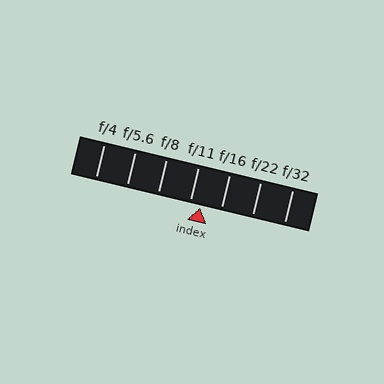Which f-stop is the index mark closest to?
The index mark is closest to f/11.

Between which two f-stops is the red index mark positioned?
The index mark is between f/11 and f/16.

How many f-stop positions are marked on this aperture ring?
There are 7 f-stop positions marked.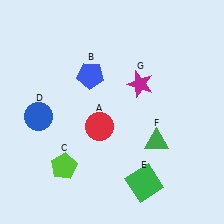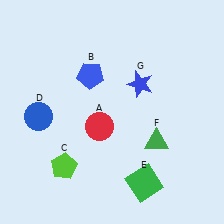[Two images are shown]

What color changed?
The star (G) changed from magenta in Image 1 to blue in Image 2.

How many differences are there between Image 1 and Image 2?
There is 1 difference between the two images.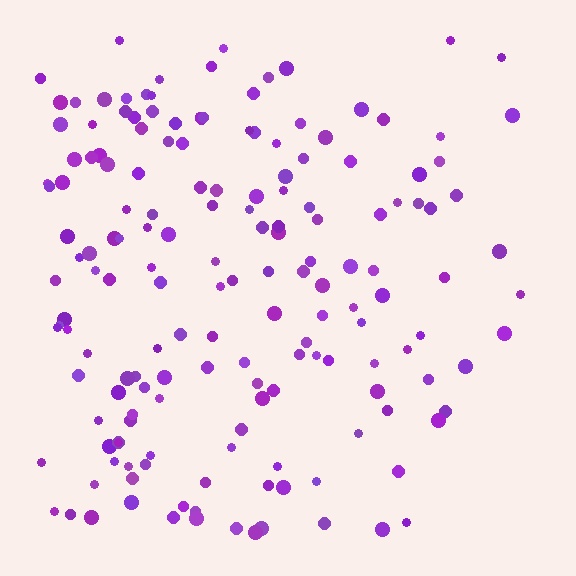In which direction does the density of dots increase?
From right to left, with the left side densest.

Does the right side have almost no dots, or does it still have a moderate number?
Still a moderate number, just noticeably fewer than the left.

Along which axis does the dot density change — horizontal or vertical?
Horizontal.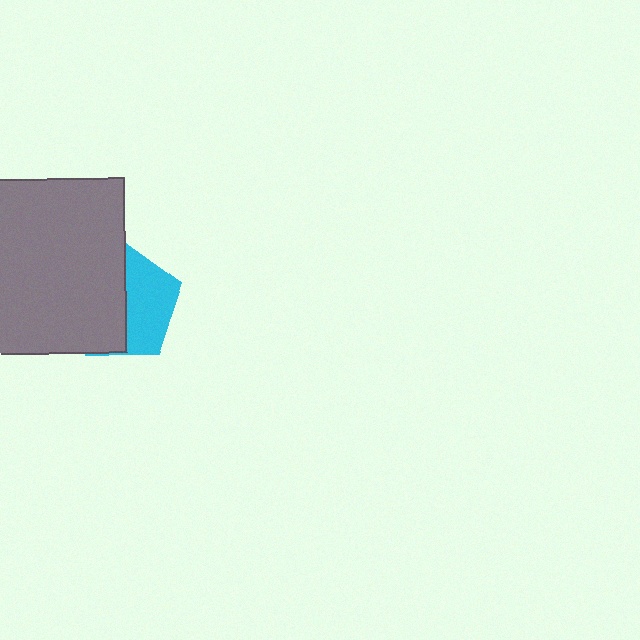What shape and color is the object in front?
The object in front is a gray square.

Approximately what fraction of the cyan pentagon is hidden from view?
Roughly 56% of the cyan pentagon is hidden behind the gray square.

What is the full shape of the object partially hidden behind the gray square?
The partially hidden object is a cyan pentagon.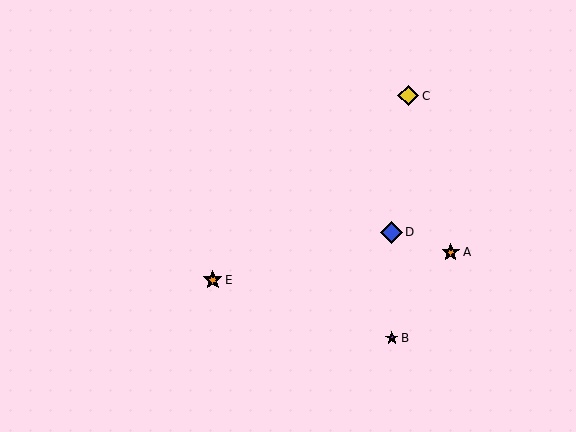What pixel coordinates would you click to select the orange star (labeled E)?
Click at (213, 280) to select the orange star E.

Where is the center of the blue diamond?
The center of the blue diamond is at (391, 232).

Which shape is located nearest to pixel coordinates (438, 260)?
The orange star (labeled A) at (451, 252) is nearest to that location.